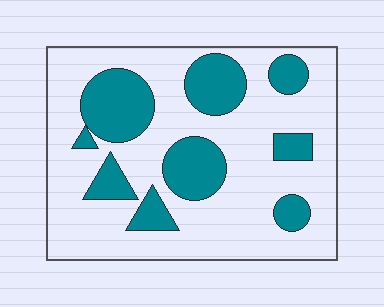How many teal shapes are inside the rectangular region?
9.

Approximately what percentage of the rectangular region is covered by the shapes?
Approximately 30%.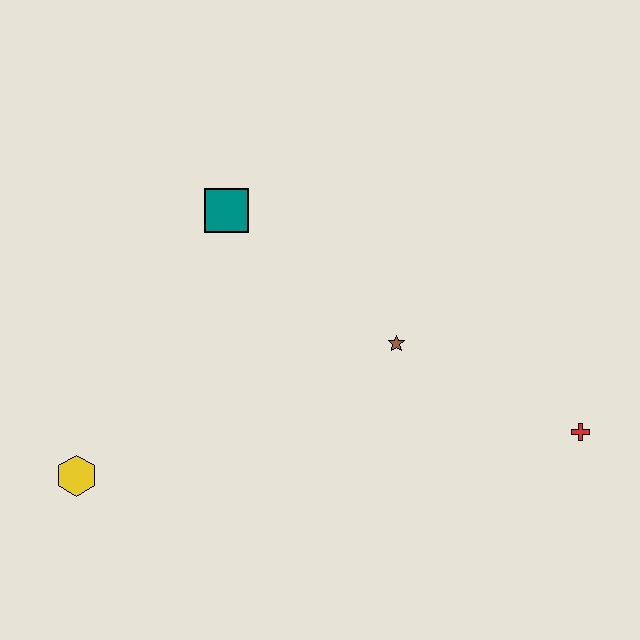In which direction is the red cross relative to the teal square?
The red cross is to the right of the teal square.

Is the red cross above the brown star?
No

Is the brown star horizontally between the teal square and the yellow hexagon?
No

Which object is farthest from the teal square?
The red cross is farthest from the teal square.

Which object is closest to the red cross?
The brown star is closest to the red cross.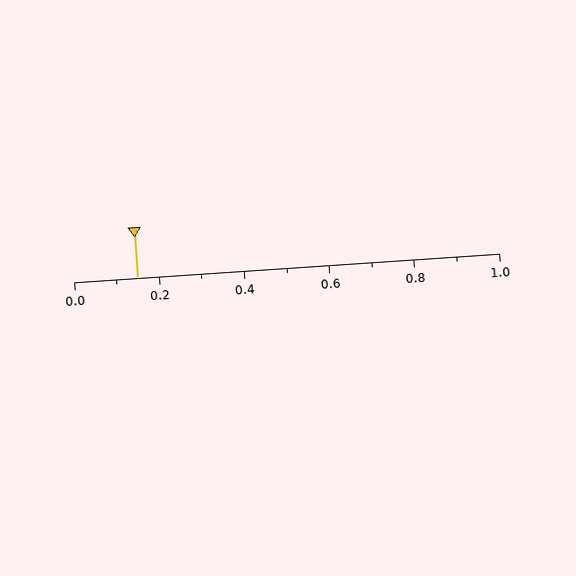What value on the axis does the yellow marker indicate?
The marker indicates approximately 0.15.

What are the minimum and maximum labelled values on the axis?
The axis runs from 0.0 to 1.0.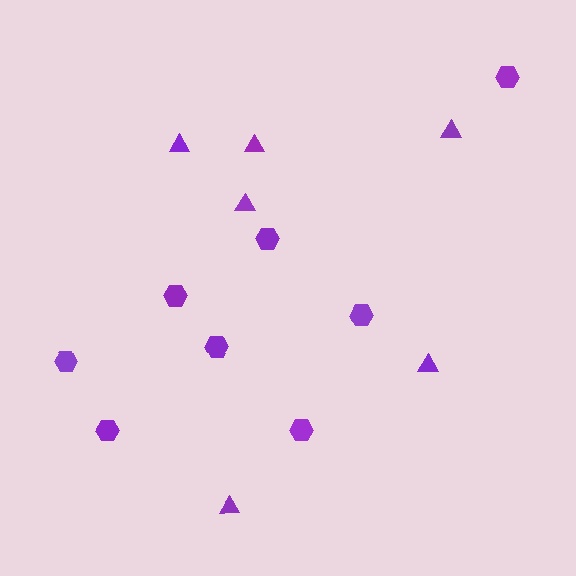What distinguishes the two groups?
There are 2 groups: one group of triangles (6) and one group of hexagons (8).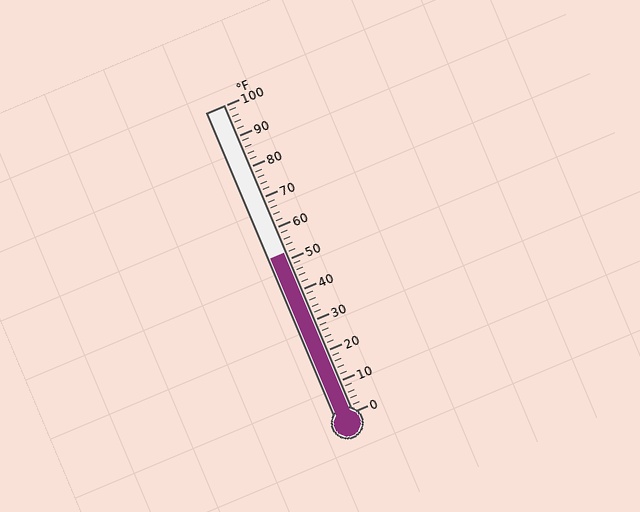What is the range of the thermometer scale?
The thermometer scale ranges from 0°F to 100°F.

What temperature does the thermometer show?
The thermometer shows approximately 52°F.